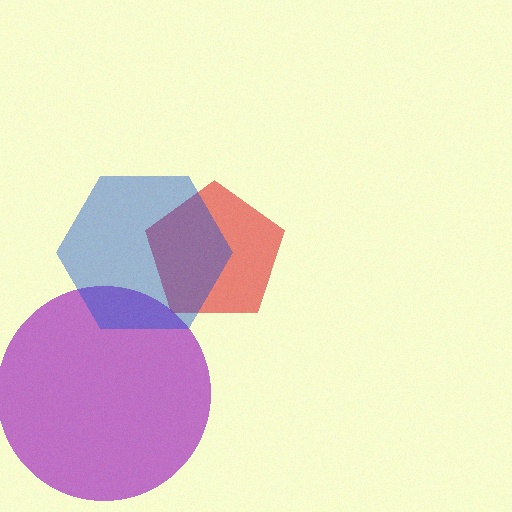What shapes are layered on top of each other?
The layered shapes are: a red pentagon, a purple circle, a blue hexagon.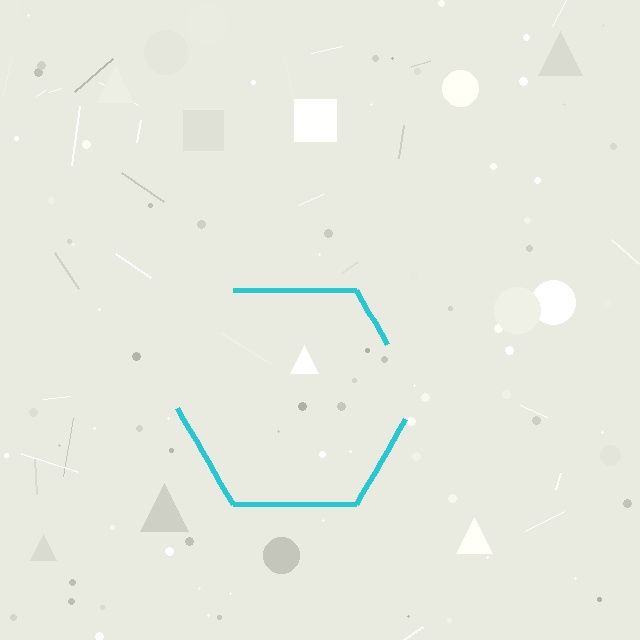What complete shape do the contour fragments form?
The contour fragments form a hexagon.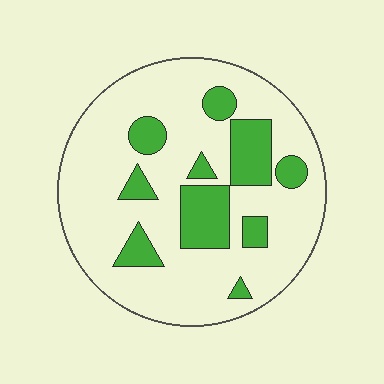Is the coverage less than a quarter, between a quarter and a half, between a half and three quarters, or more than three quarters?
Less than a quarter.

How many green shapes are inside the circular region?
10.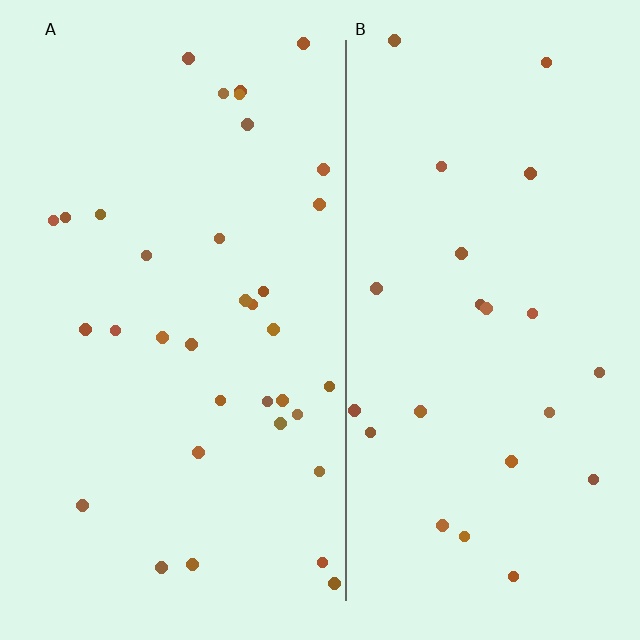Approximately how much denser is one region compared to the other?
Approximately 1.4× — region A over region B.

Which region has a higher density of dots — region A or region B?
A (the left).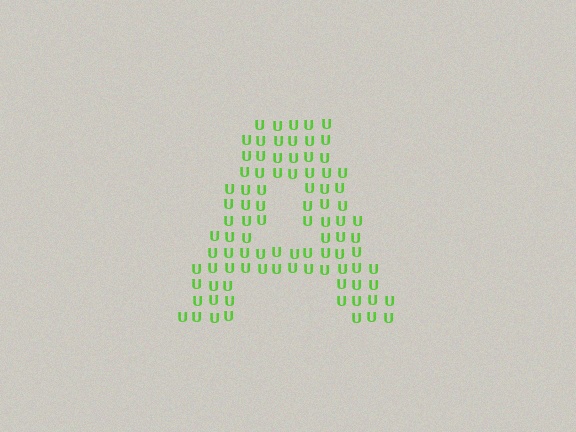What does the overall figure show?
The overall figure shows the letter A.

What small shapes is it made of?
It is made of small letter U's.